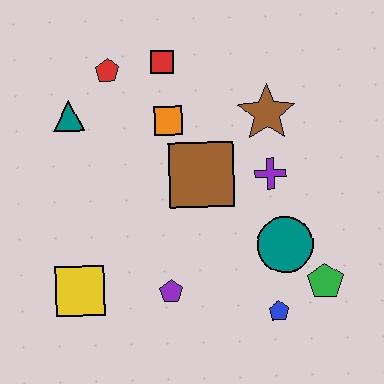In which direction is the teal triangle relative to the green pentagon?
The teal triangle is to the left of the green pentagon.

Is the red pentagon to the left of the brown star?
Yes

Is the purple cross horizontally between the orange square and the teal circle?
Yes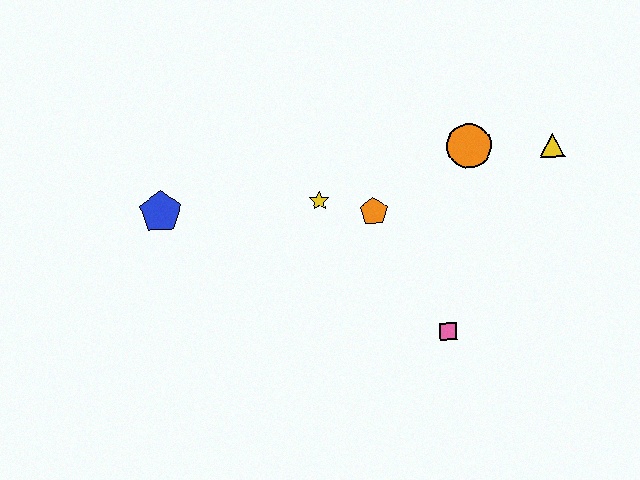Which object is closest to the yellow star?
The orange pentagon is closest to the yellow star.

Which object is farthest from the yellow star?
The yellow triangle is farthest from the yellow star.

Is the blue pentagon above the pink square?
Yes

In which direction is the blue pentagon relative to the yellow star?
The blue pentagon is to the left of the yellow star.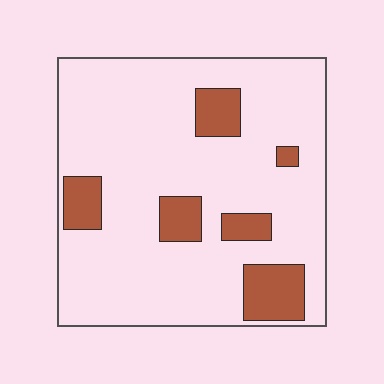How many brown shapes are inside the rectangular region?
6.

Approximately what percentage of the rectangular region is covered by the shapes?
Approximately 15%.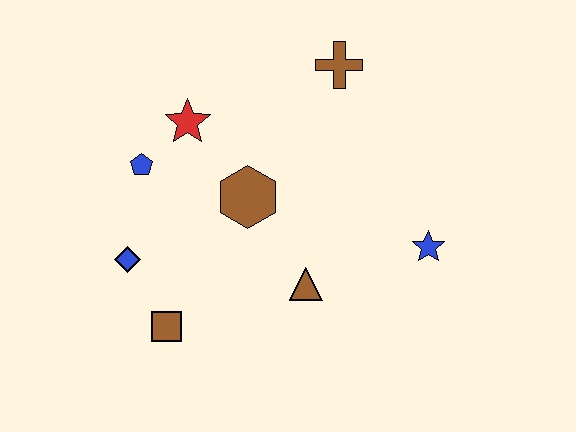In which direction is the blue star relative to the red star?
The blue star is to the right of the red star.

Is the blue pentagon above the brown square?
Yes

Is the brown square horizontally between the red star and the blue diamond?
Yes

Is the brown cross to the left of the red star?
No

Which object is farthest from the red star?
The blue star is farthest from the red star.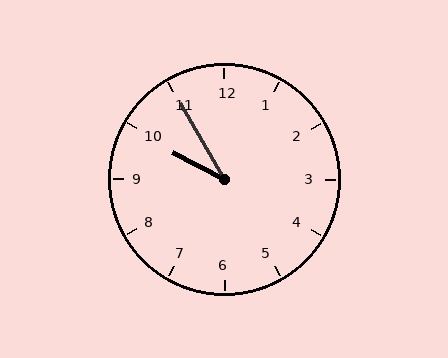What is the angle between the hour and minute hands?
Approximately 32 degrees.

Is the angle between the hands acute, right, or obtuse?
It is acute.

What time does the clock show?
9:55.